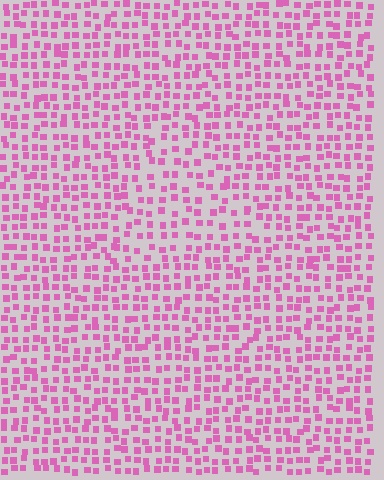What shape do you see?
I see a triangle.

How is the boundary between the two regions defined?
The boundary is defined by a change in element density (approximately 1.4x ratio). All elements are the same color, size, and shape.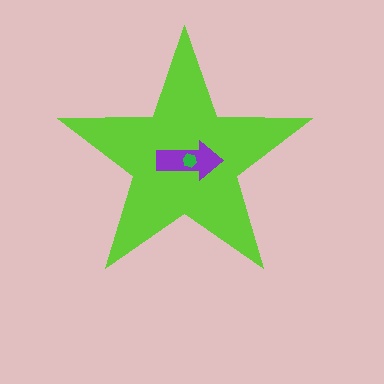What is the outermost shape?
The lime star.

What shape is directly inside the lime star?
The purple arrow.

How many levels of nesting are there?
3.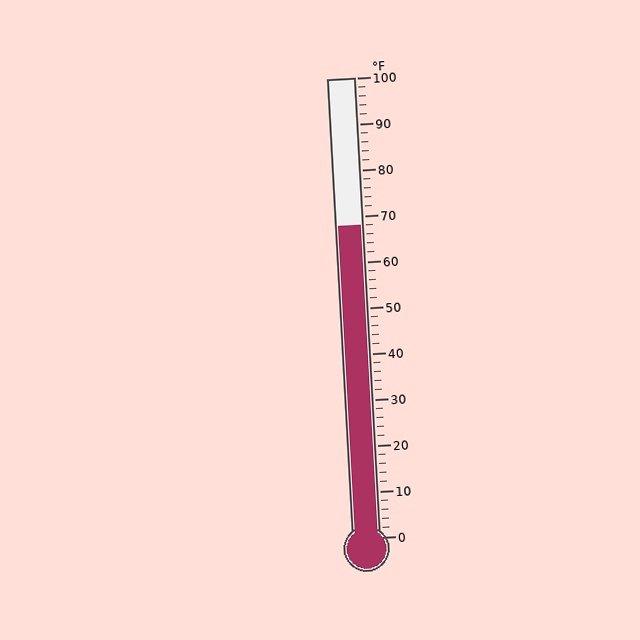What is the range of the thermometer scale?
The thermometer scale ranges from 0°F to 100°F.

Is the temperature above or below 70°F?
The temperature is below 70°F.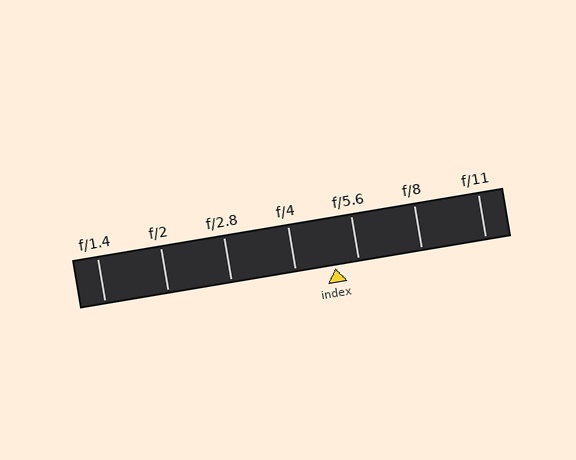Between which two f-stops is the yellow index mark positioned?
The index mark is between f/4 and f/5.6.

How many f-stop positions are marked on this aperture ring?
There are 7 f-stop positions marked.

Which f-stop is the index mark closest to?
The index mark is closest to f/5.6.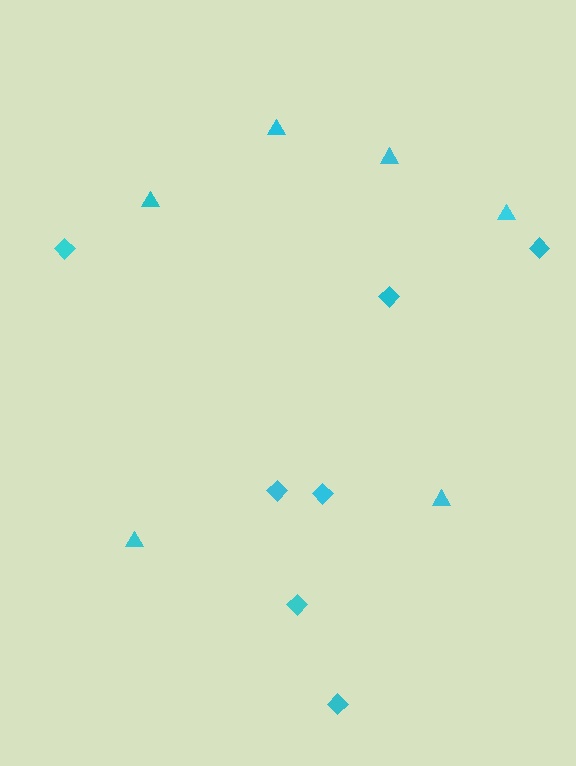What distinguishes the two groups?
There are 2 groups: one group of diamonds (7) and one group of triangles (6).